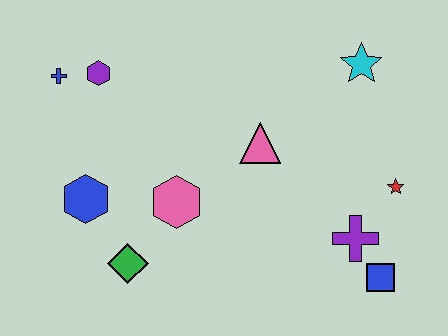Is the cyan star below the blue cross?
No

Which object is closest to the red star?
The purple cross is closest to the red star.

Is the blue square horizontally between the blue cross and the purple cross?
No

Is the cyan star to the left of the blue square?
Yes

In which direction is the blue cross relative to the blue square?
The blue cross is to the left of the blue square.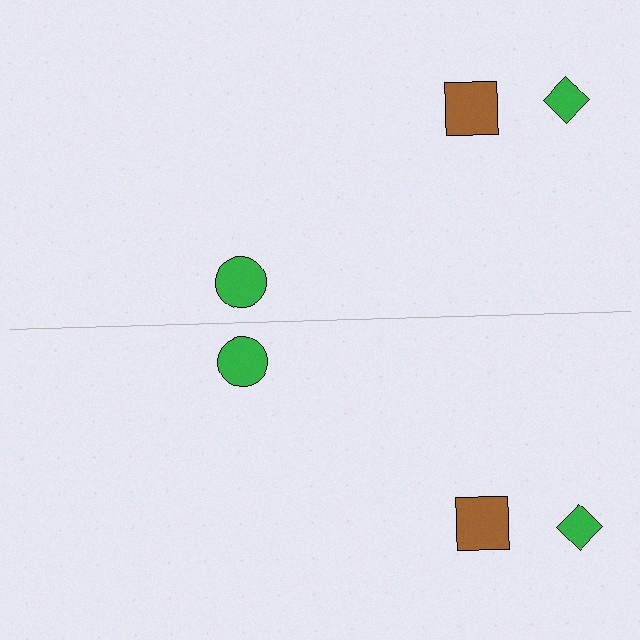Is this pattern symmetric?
Yes, this pattern has bilateral (reflection) symmetry.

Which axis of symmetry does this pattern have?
The pattern has a horizontal axis of symmetry running through the center of the image.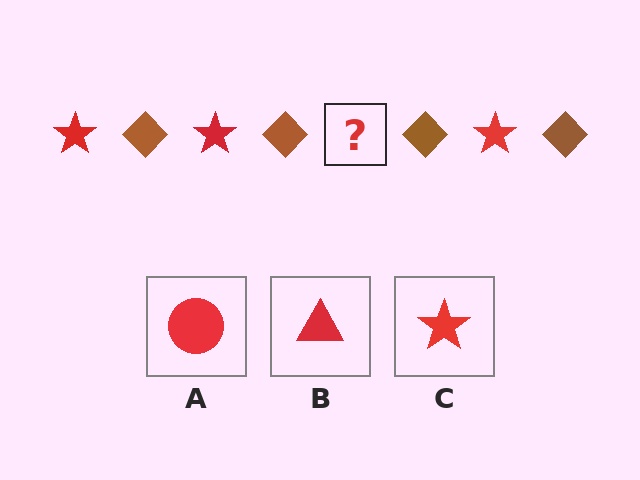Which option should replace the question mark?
Option C.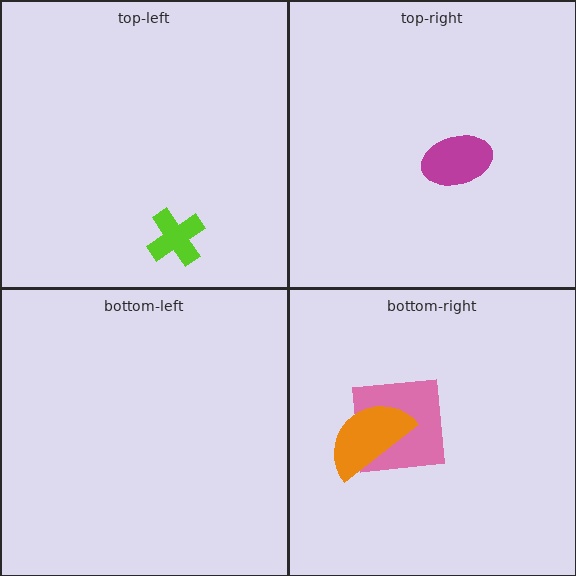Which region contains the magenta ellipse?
The top-right region.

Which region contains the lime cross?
The top-left region.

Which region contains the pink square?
The bottom-right region.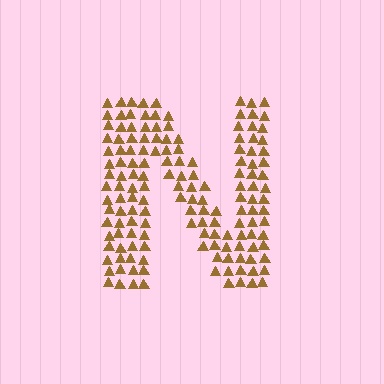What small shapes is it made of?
It is made of small triangles.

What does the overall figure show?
The overall figure shows the letter N.